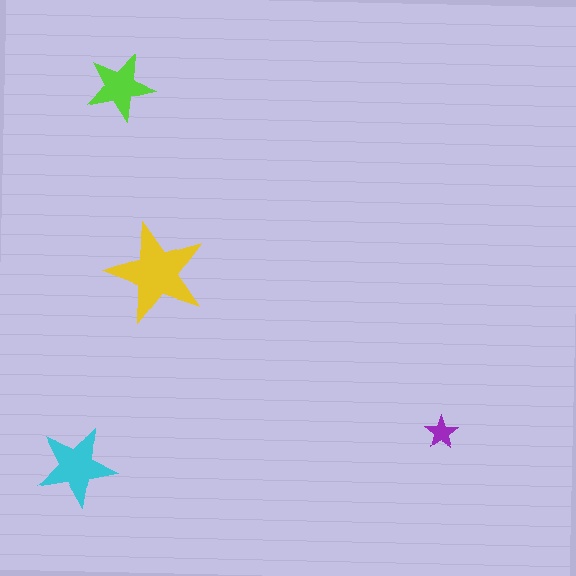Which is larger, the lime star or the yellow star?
The yellow one.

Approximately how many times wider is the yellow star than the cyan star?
About 1.5 times wider.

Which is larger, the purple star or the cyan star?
The cyan one.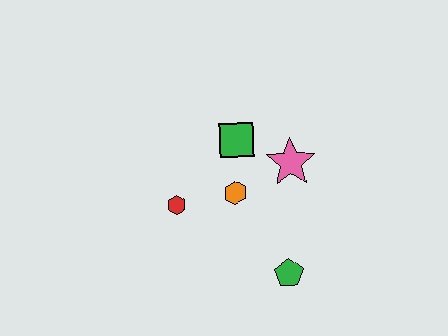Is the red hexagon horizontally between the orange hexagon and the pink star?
No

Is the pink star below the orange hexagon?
No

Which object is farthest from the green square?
The green pentagon is farthest from the green square.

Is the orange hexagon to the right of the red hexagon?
Yes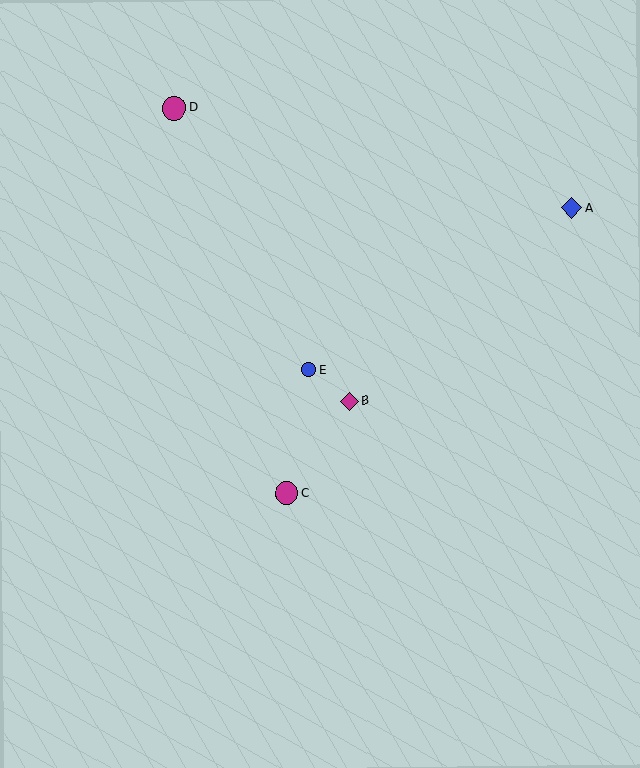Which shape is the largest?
The magenta circle (labeled D) is the largest.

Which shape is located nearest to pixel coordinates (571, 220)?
The blue diamond (labeled A) at (571, 208) is nearest to that location.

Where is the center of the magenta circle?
The center of the magenta circle is at (174, 108).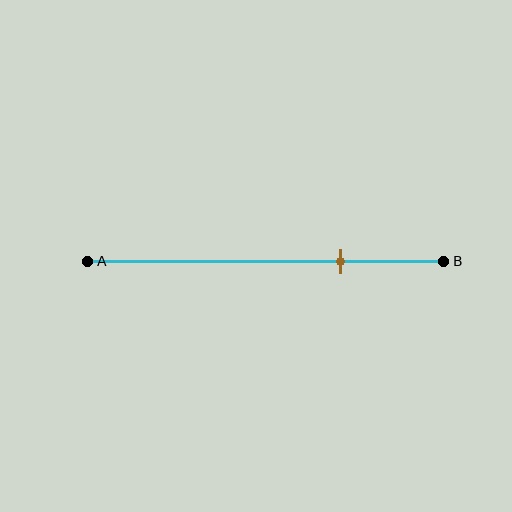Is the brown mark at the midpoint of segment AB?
No, the mark is at about 70% from A, not at the 50% midpoint.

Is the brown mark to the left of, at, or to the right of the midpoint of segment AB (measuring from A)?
The brown mark is to the right of the midpoint of segment AB.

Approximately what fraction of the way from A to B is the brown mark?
The brown mark is approximately 70% of the way from A to B.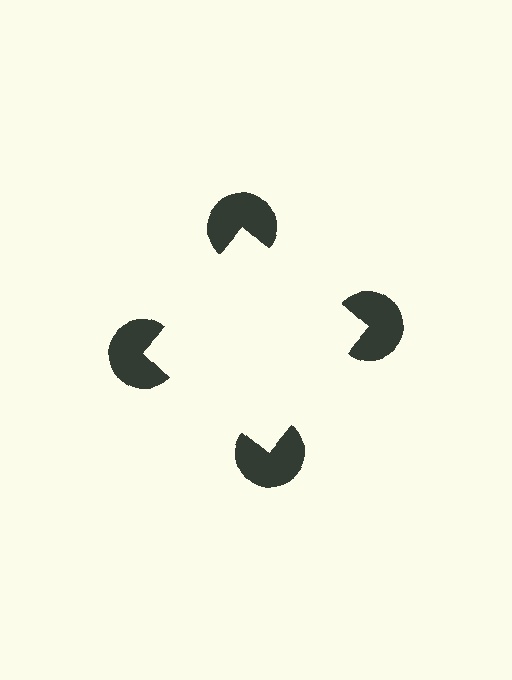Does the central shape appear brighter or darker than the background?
It typically appears slightly brighter than the background, even though no actual brightness change is drawn.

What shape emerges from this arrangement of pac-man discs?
An illusory square — its edges are inferred from the aligned wedge cuts in the pac-man discs, not physically drawn.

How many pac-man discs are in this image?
There are 4 — one at each vertex of the illusory square.